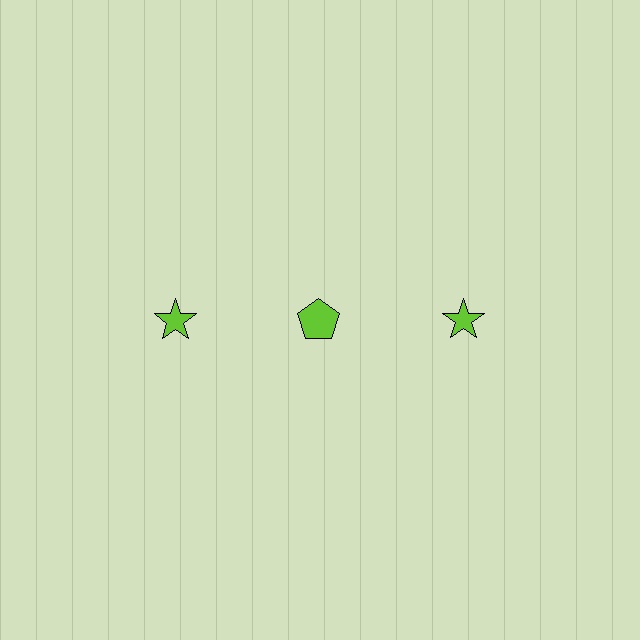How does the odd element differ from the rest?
It has a different shape: pentagon instead of star.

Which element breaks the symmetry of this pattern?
The lime pentagon in the top row, second from left column breaks the symmetry. All other shapes are lime stars.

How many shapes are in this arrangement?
There are 3 shapes arranged in a grid pattern.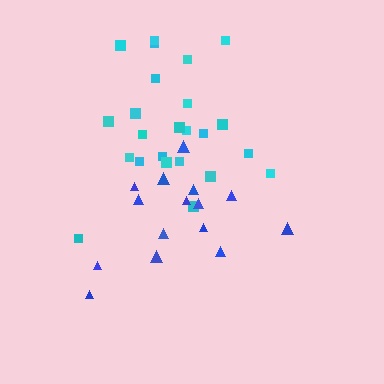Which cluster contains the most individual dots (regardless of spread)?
Cyan (24).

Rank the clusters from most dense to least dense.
blue, cyan.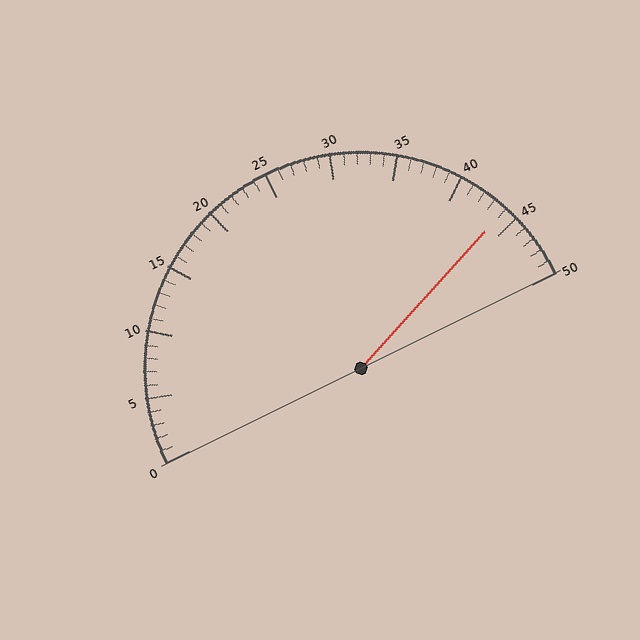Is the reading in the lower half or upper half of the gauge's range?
The reading is in the upper half of the range (0 to 50).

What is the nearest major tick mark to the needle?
The nearest major tick mark is 45.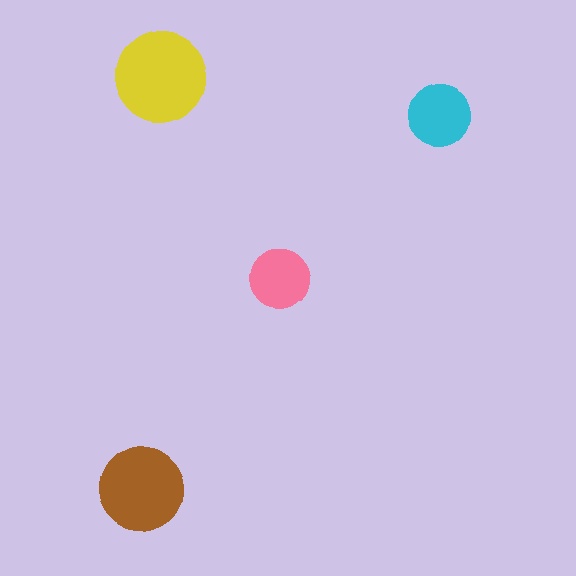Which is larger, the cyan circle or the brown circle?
The brown one.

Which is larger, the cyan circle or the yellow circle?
The yellow one.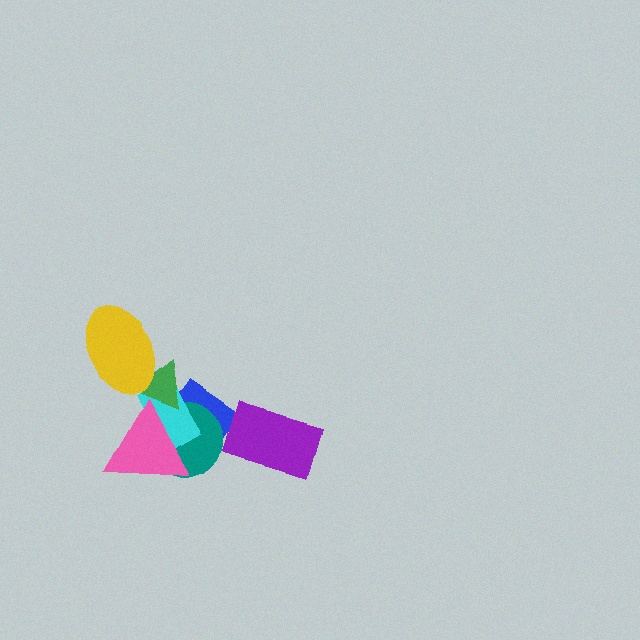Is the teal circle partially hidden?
Yes, it is partially covered by another shape.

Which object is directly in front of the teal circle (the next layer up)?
The cyan rectangle is directly in front of the teal circle.